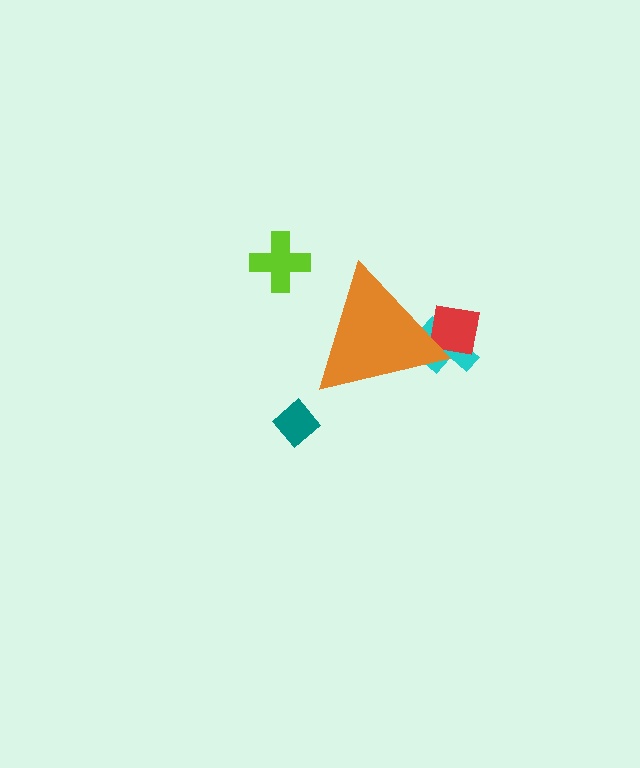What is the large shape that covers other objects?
An orange triangle.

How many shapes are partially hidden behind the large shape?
2 shapes are partially hidden.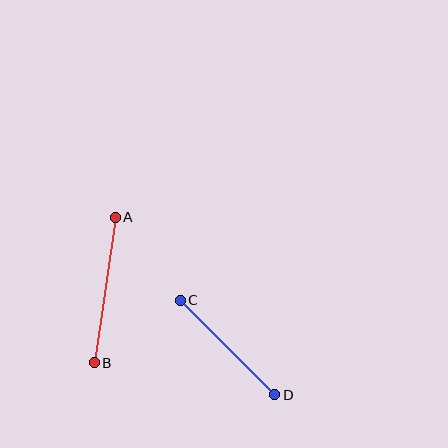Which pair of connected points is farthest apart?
Points A and B are farthest apart.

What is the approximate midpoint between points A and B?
The midpoint is at approximately (105, 290) pixels.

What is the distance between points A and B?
The distance is approximately 147 pixels.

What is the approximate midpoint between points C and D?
The midpoint is at approximately (227, 347) pixels.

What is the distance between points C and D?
The distance is approximately 134 pixels.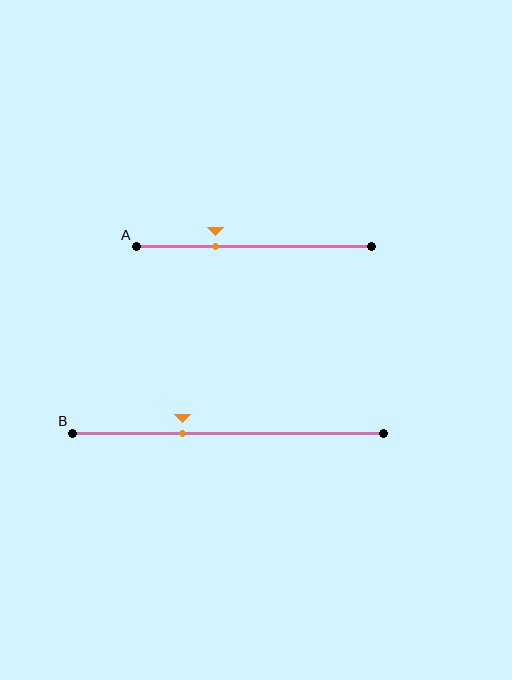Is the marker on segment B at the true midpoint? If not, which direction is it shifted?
No, the marker on segment B is shifted to the left by about 15% of the segment length.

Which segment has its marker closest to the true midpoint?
Segment B has its marker closest to the true midpoint.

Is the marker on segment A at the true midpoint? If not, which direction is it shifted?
No, the marker on segment A is shifted to the left by about 16% of the segment length.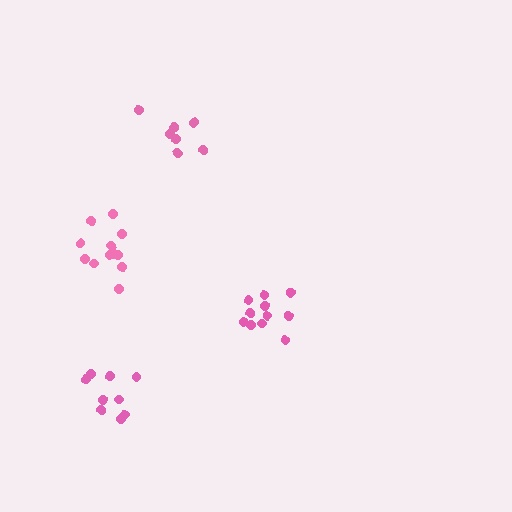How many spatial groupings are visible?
There are 4 spatial groupings.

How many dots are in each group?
Group 1: 11 dots, Group 2: 7 dots, Group 3: 12 dots, Group 4: 9 dots (39 total).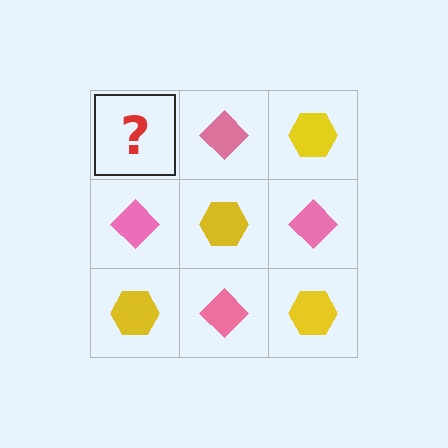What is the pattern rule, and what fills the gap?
The rule is that it alternates yellow hexagon and pink diamond in a checkerboard pattern. The gap should be filled with a yellow hexagon.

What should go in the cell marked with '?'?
The missing cell should contain a yellow hexagon.